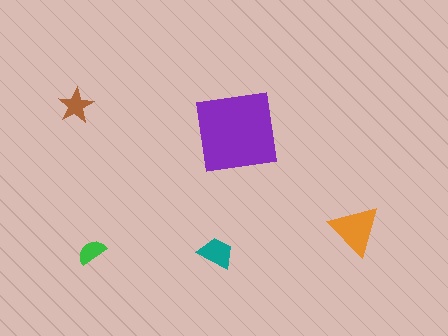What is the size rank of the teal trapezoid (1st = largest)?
3rd.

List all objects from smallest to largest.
The green semicircle, the brown star, the teal trapezoid, the orange triangle, the purple square.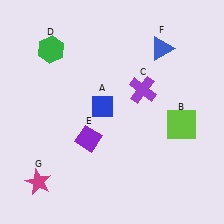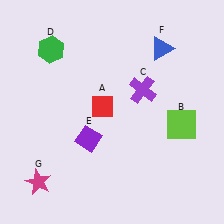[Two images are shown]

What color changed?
The diamond (A) changed from blue in Image 1 to red in Image 2.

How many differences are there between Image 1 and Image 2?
There is 1 difference between the two images.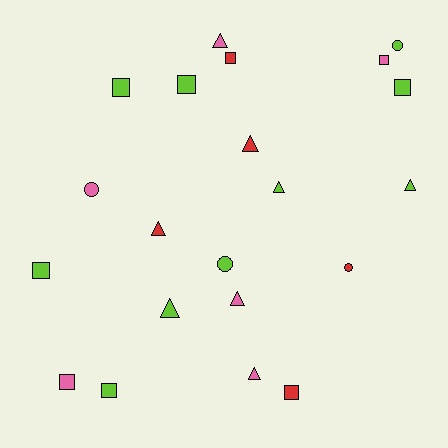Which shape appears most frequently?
Square, with 9 objects.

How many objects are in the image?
There are 21 objects.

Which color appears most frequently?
Lime, with 10 objects.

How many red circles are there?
There is 1 red circle.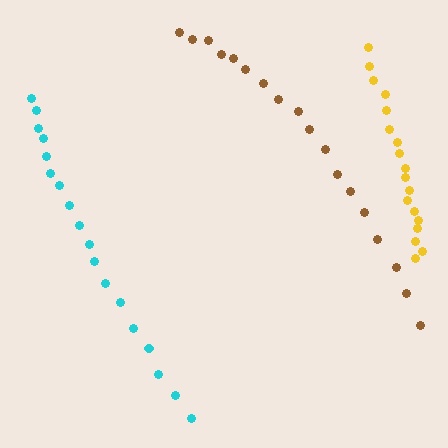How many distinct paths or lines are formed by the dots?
There are 3 distinct paths.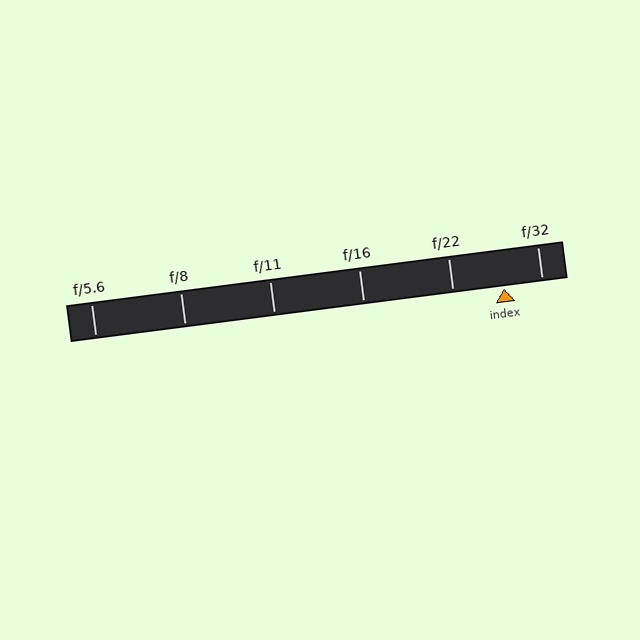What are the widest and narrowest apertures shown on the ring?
The widest aperture shown is f/5.6 and the narrowest is f/32.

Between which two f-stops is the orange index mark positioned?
The index mark is between f/22 and f/32.